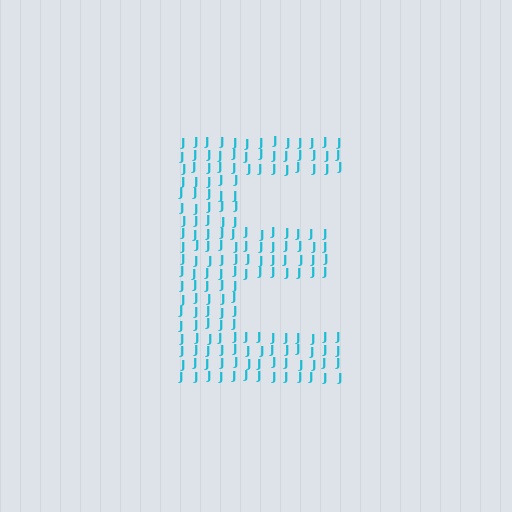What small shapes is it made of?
It is made of small letter J's.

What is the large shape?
The large shape is the letter E.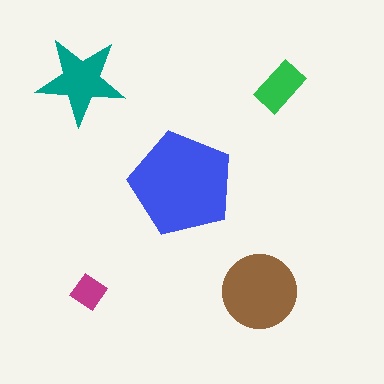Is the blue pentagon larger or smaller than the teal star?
Larger.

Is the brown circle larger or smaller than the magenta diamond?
Larger.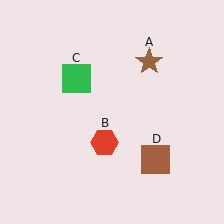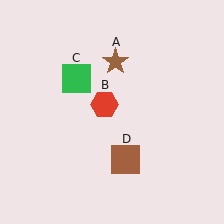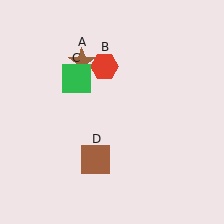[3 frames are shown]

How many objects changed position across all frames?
3 objects changed position: brown star (object A), red hexagon (object B), brown square (object D).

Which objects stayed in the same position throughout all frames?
Green square (object C) remained stationary.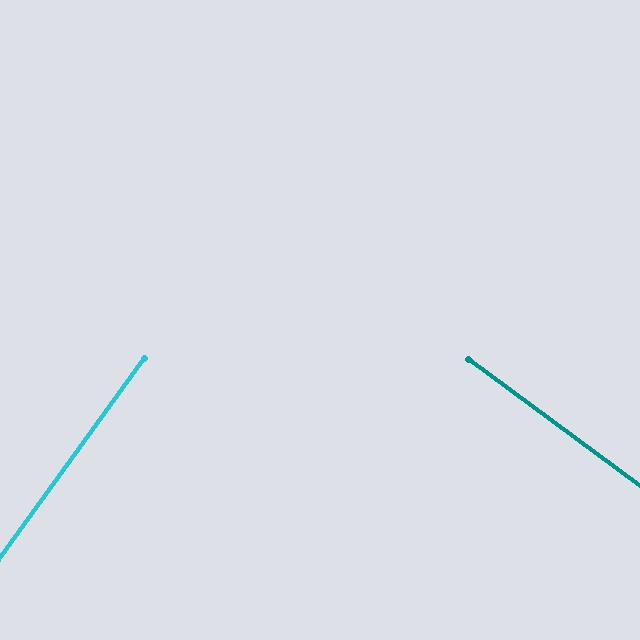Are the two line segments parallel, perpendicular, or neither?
Perpendicular — they meet at approximately 90°.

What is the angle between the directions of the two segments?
Approximately 90 degrees.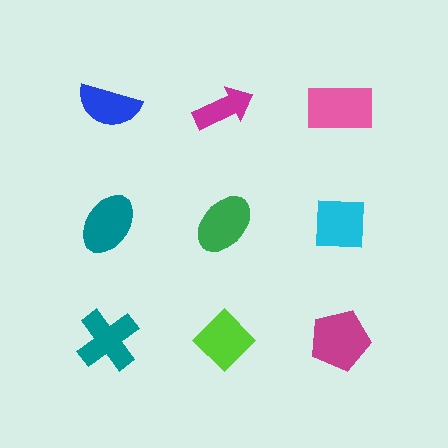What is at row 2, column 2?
A green ellipse.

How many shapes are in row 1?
3 shapes.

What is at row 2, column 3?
A cyan square.